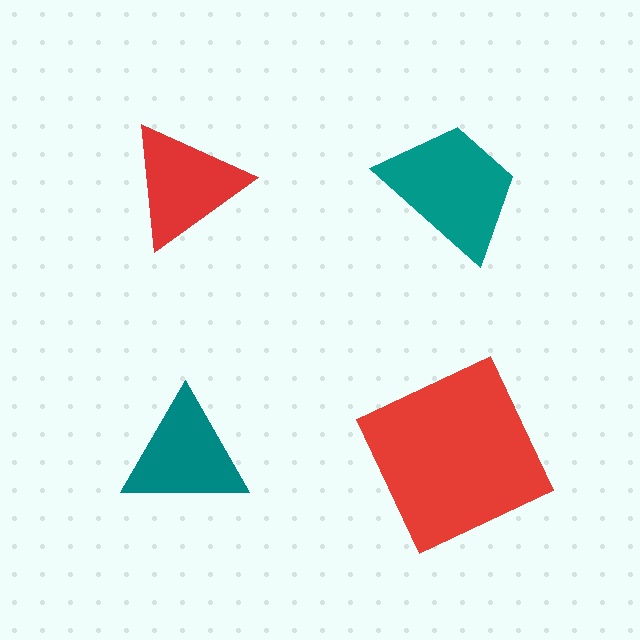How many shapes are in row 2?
2 shapes.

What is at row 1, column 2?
A teal trapezoid.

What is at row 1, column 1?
A red triangle.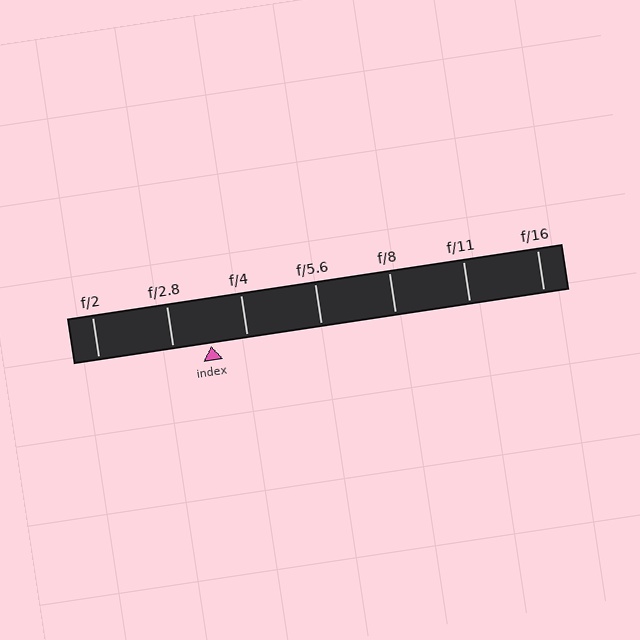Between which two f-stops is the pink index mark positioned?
The index mark is between f/2.8 and f/4.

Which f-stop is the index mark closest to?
The index mark is closest to f/4.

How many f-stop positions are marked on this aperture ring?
There are 7 f-stop positions marked.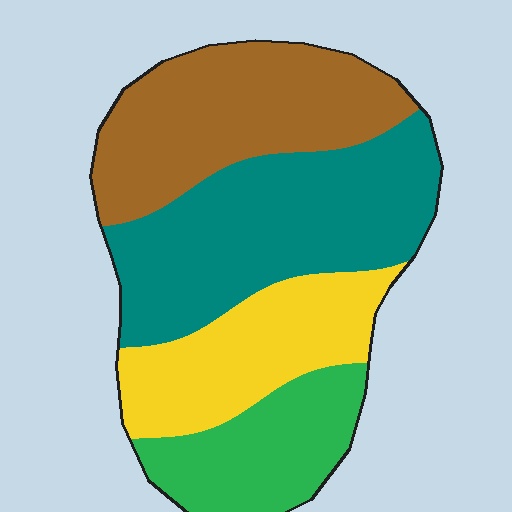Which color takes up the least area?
Green, at roughly 15%.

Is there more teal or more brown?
Teal.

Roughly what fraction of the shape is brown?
Brown takes up about one quarter (1/4) of the shape.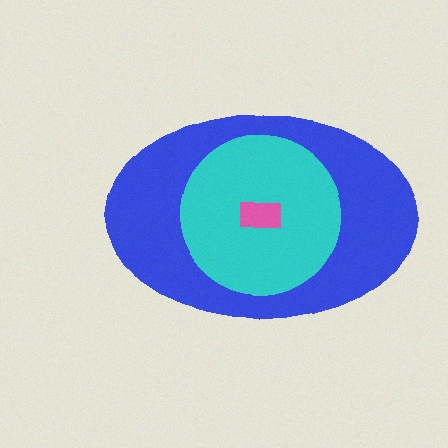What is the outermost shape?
The blue ellipse.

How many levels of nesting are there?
3.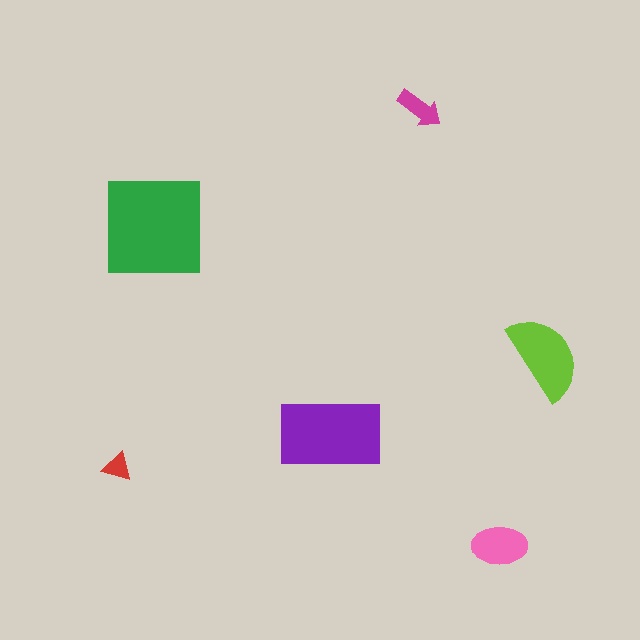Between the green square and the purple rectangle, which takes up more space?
The green square.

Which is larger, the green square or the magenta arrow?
The green square.